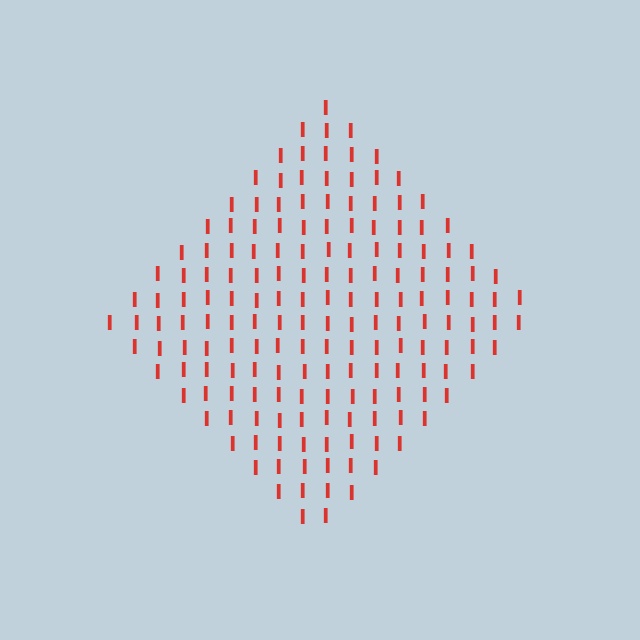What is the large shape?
The large shape is a diamond.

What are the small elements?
The small elements are letter I's.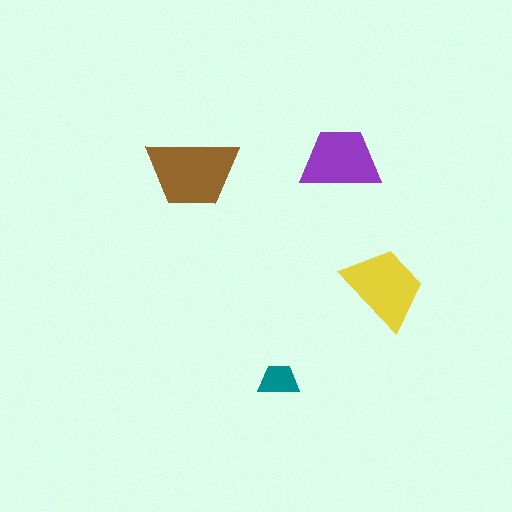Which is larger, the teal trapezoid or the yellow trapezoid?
The yellow one.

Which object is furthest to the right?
The yellow trapezoid is rightmost.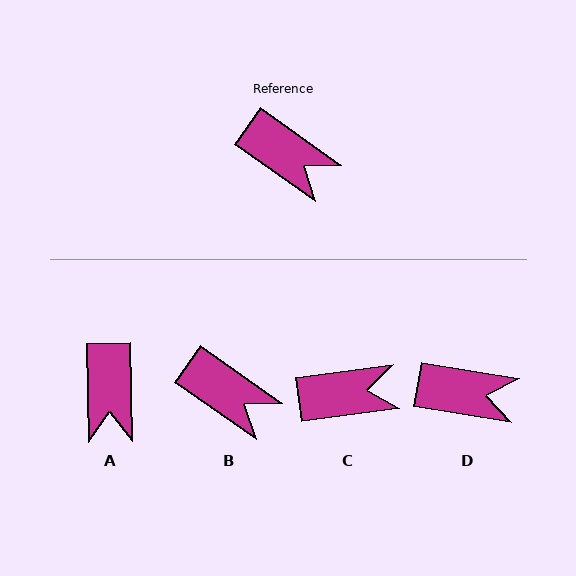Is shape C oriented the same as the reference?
No, it is off by about 43 degrees.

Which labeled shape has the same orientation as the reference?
B.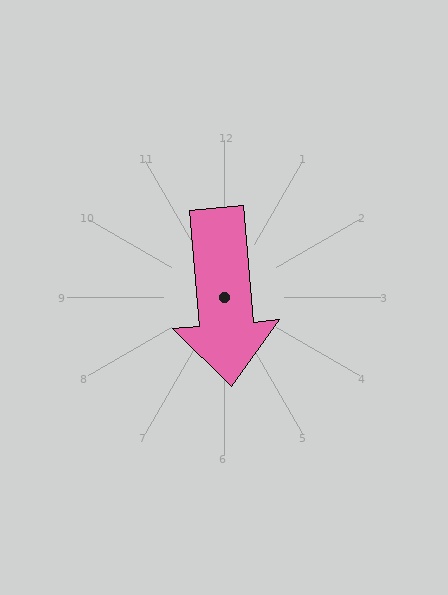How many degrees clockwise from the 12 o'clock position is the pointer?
Approximately 175 degrees.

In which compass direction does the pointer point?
South.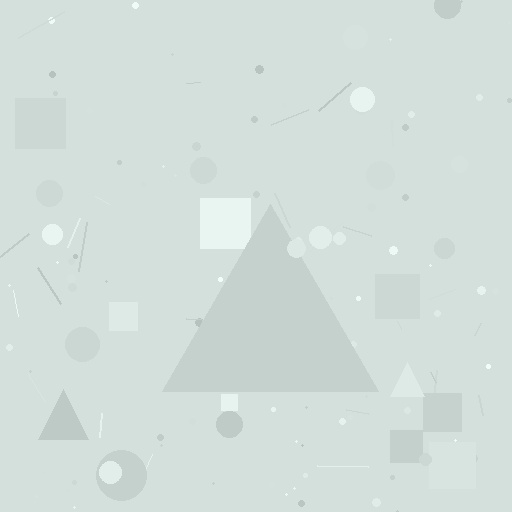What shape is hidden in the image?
A triangle is hidden in the image.